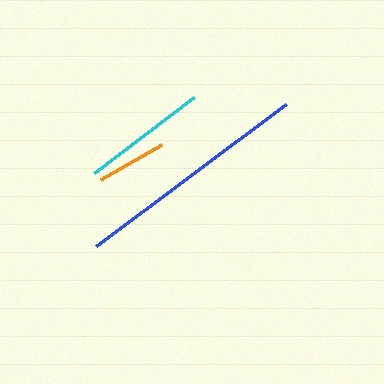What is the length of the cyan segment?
The cyan segment is approximately 126 pixels long.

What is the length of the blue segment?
The blue segment is approximately 238 pixels long.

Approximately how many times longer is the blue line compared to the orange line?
The blue line is approximately 3.4 times the length of the orange line.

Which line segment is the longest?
The blue line is the longest at approximately 238 pixels.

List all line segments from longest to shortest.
From longest to shortest: blue, cyan, orange.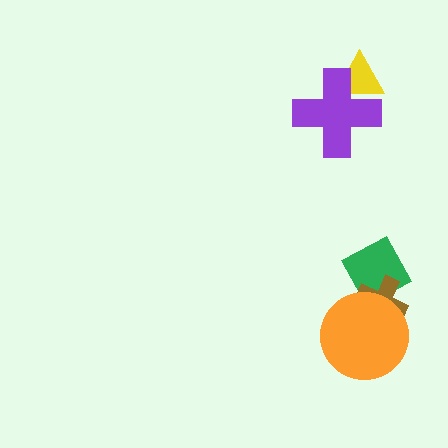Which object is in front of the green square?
The brown cross is in front of the green square.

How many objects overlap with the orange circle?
1 object overlaps with the orange circle.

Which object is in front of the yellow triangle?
The purple cross is in front of the yellow triangle.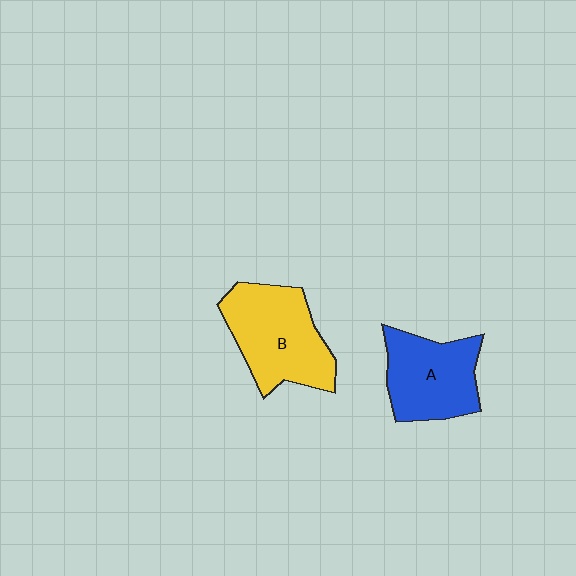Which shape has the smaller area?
Shape A (blue).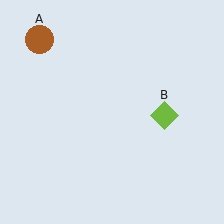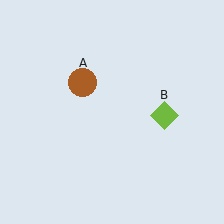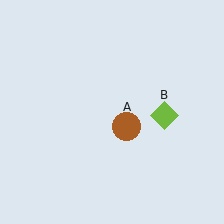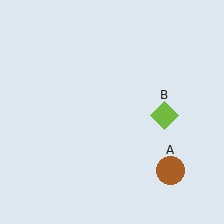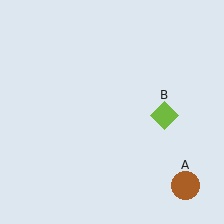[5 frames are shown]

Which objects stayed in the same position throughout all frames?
Lime diamond (object B) remained stationary.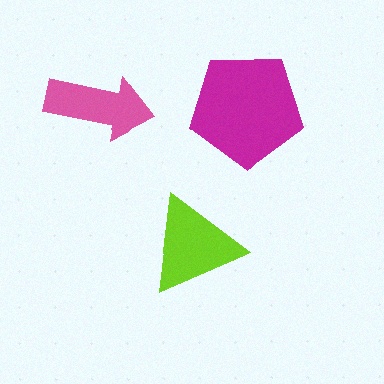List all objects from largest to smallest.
The magenta pentagon, the lime triangle, the pink arrow.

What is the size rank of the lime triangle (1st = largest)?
2nd.